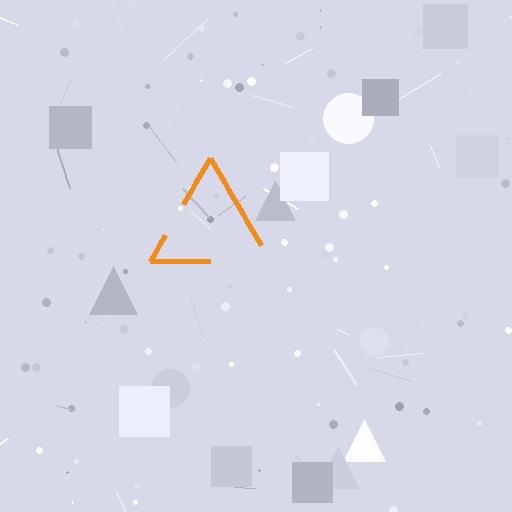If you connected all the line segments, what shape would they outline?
They would outline a triangle.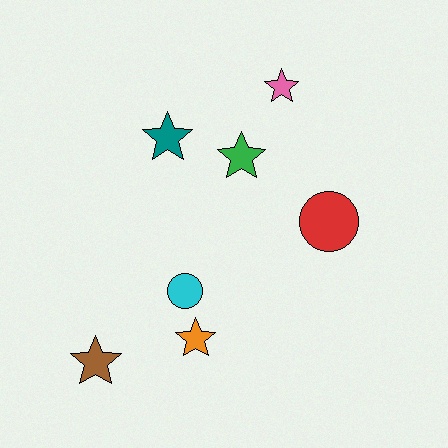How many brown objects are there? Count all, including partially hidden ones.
There is 1 brown object.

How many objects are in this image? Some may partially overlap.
There are 7 objects.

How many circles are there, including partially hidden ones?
There are 2 circles.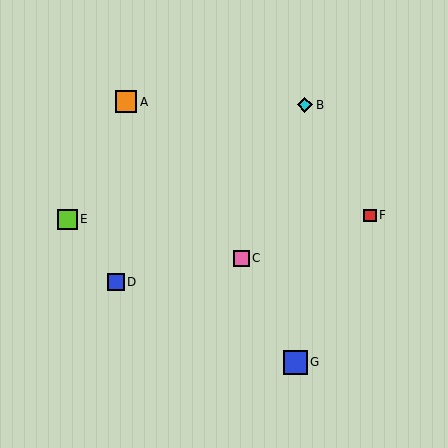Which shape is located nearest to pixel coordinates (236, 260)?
The pink square (labeled C) at (241, 258) is nearest to that location.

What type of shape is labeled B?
Shape B is a cyan diamond.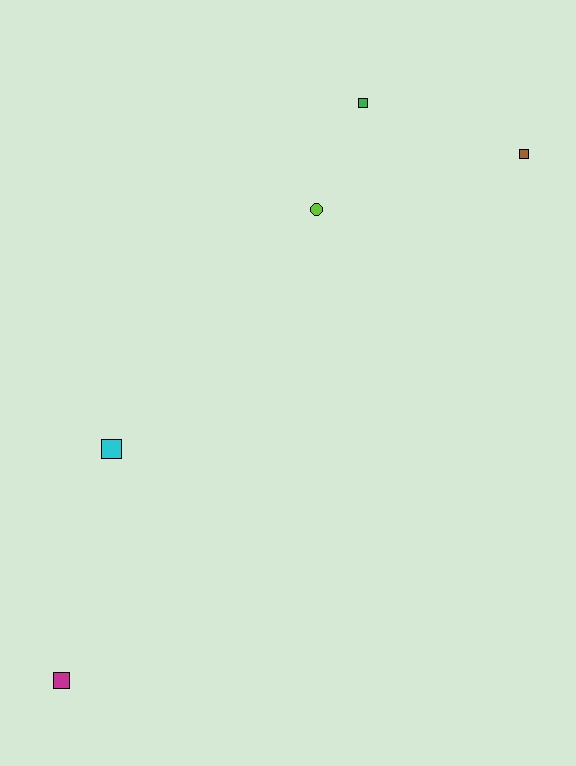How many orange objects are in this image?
There are no orange objects.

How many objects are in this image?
There are 5 objects.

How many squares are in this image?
There are 4 squares.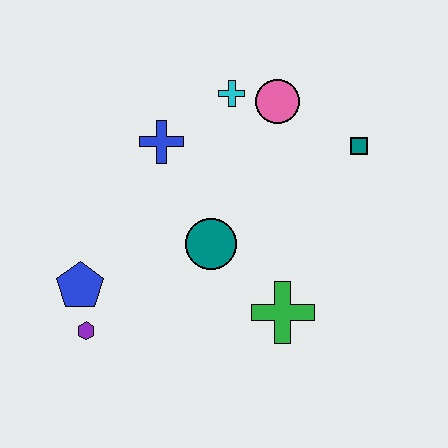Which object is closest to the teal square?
The pink circle is closest to the teal square.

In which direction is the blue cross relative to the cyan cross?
The blue cross is to the left of the cyan cross.